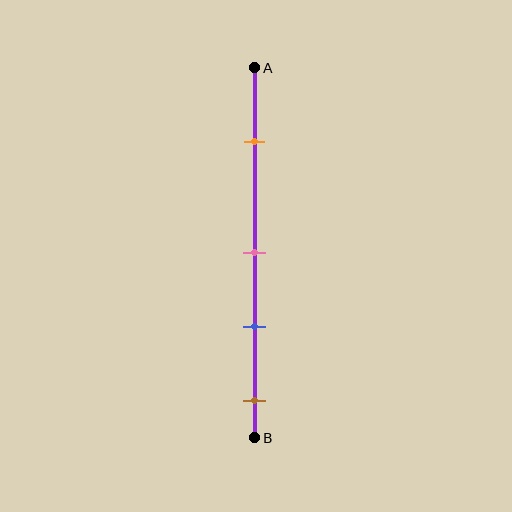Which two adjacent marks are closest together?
The pink and blue marks are the closest adjacent pair.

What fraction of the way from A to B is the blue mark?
The blue mark is approximately 70% (0.7) of the way from A to B.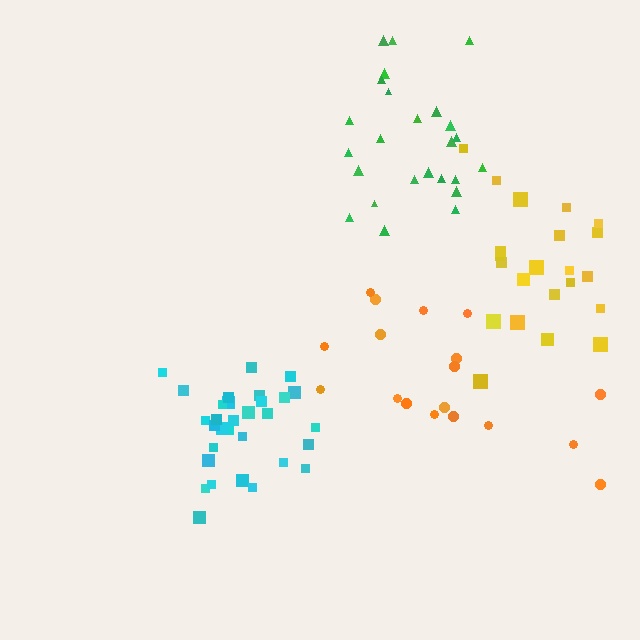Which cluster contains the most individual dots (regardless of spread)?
Cyan (31).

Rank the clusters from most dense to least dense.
cyan, green, yellow, orange.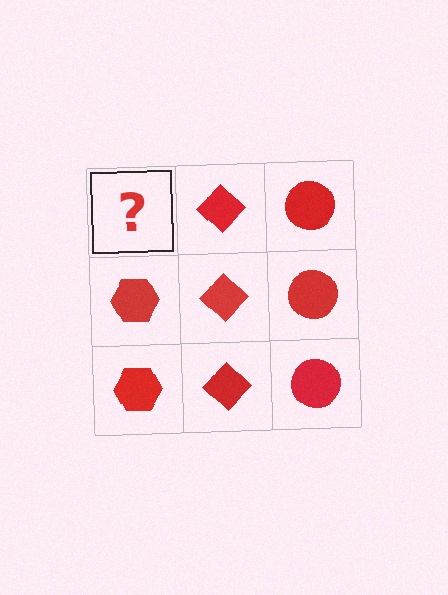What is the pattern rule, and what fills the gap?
The rule is that each column has a consistent shape. The gap should be filled with a red hexagon.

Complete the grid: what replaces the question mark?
The question mark should be replaced with a red hexagon.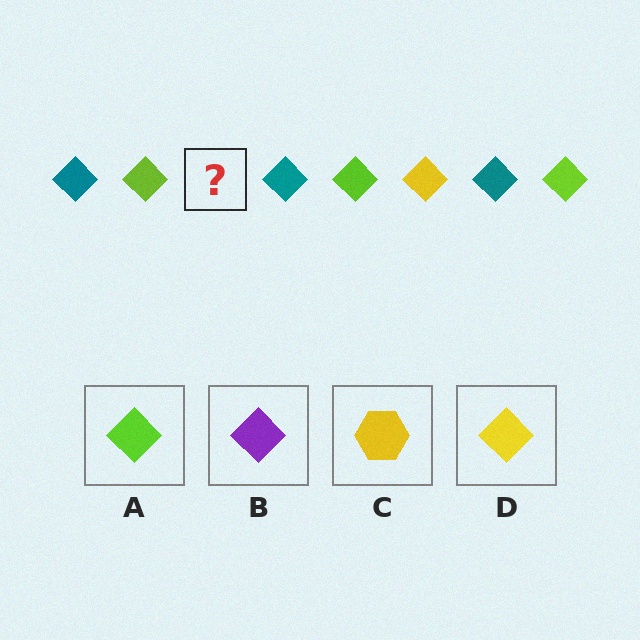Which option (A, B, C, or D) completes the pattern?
D.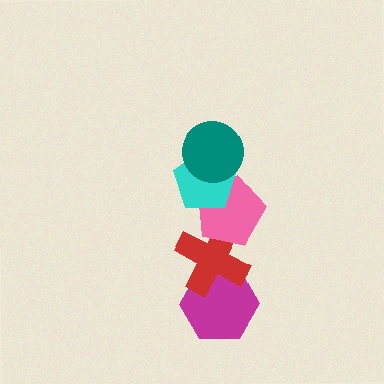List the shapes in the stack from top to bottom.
From top to bottom: the teal circle, the cyan pentagon, the pink pentagon, the red cross, the magenta hexagon.